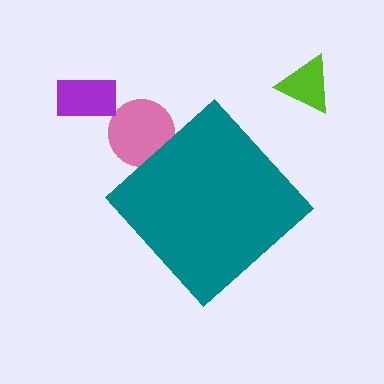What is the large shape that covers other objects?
A teal diamond.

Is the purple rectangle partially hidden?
No, the purple rectangle is fully visible.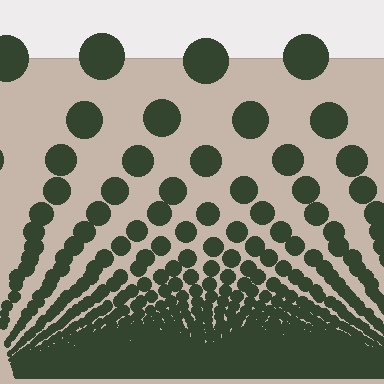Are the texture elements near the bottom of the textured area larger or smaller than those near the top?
Smaller. The gradient is inverted — elements near the bottom are smaller and denser.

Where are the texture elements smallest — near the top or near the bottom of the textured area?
Near the bottom.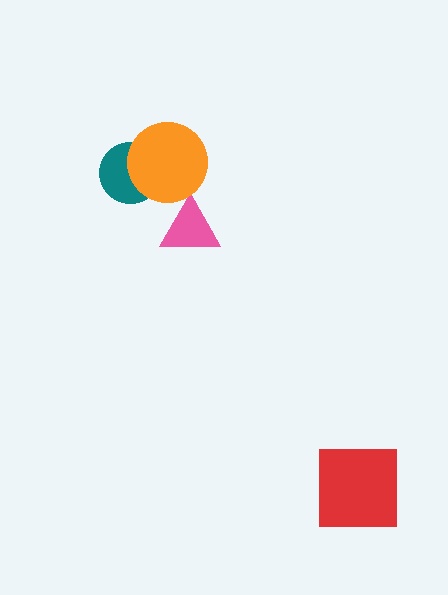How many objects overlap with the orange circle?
1 object overlaps with the orange circle.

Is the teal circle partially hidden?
Yes, it is partially covered by another shape.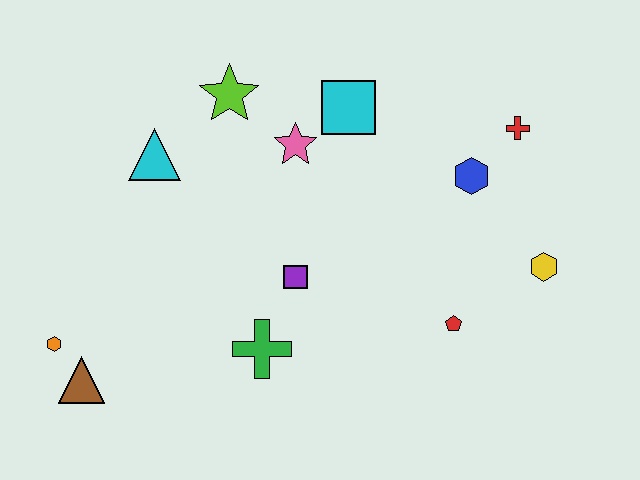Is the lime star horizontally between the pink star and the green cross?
No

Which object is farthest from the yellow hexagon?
The orange hexagon is farthest from the yellow hexagon.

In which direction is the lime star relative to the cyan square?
The lime star is to the left of the cyan square.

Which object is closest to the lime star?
The pink star is closest to the lime star.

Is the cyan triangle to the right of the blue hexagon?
No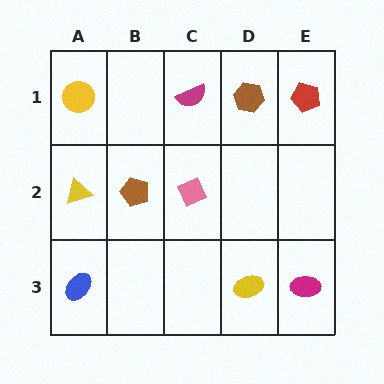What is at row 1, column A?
A yellow circle.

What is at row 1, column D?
A brown hexagon.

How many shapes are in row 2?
3 shapes.